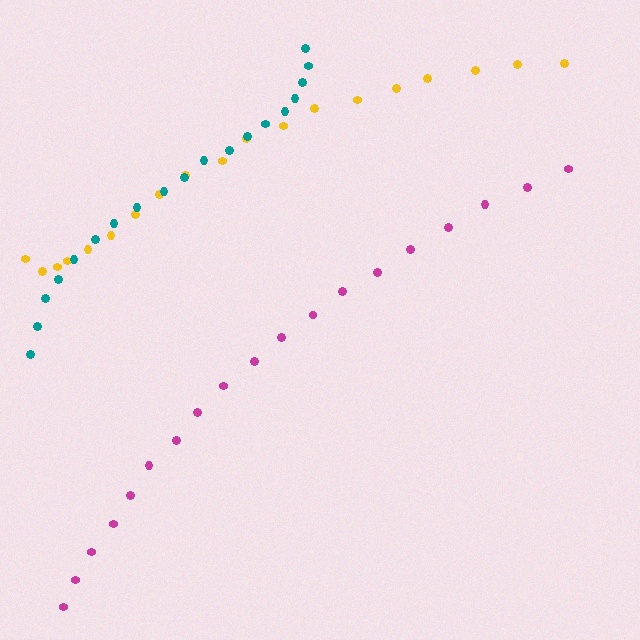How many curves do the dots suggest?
There are 3 distinct paths.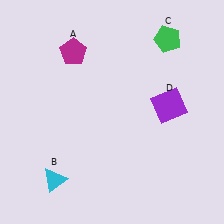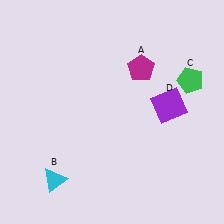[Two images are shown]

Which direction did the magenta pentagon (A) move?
The magenta pentagon (A) moved right.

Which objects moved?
The objects that moved are: the magenta pentagon (A), the green pentagon (C).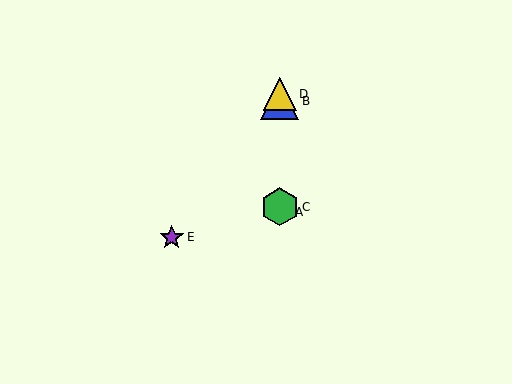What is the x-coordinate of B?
Object B is at x≈280.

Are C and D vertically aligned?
Yes, both are at x≈280.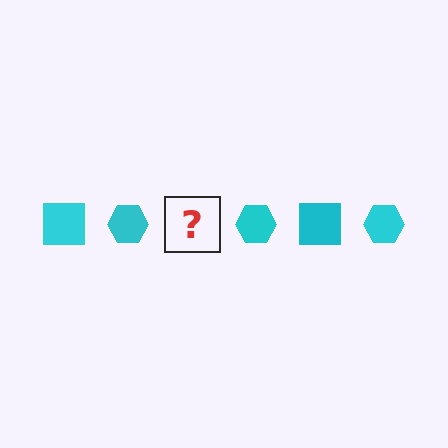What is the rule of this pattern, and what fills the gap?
The rule is that the pattern cycles through square, hexagon shapes in cyan. The gap should be filled with a cyan square.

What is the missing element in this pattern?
The missing element is a cyan square.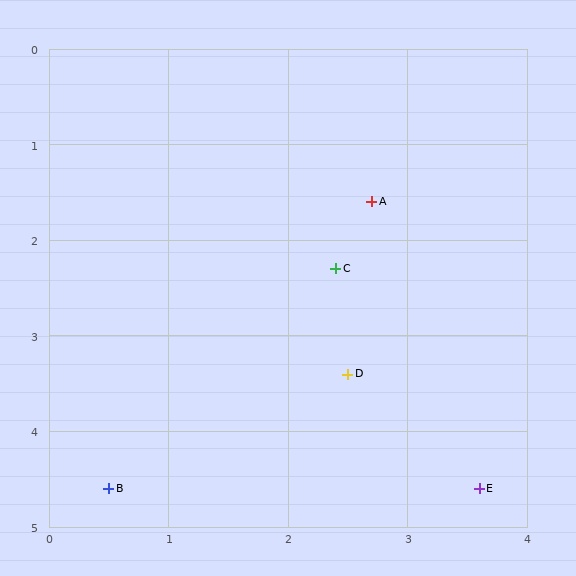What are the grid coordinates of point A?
Point A is at approximately (2.7, 1.6).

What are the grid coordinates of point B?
Point B is at approximately (0.5, 4.6).